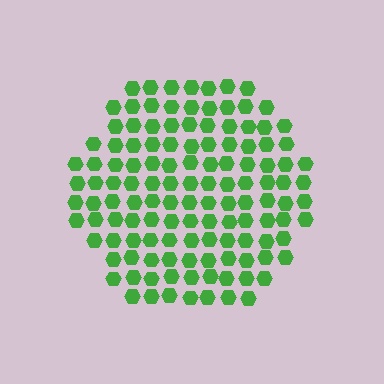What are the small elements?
The small elements are hexagons.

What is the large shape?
The large shape is a hexagon.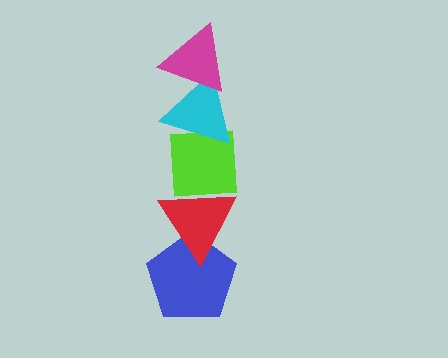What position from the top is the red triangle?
The red triangle is 4th from the top.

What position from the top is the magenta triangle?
The magenta triangle is 1st from the top.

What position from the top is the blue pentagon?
The blue pentagon is 5th from the top.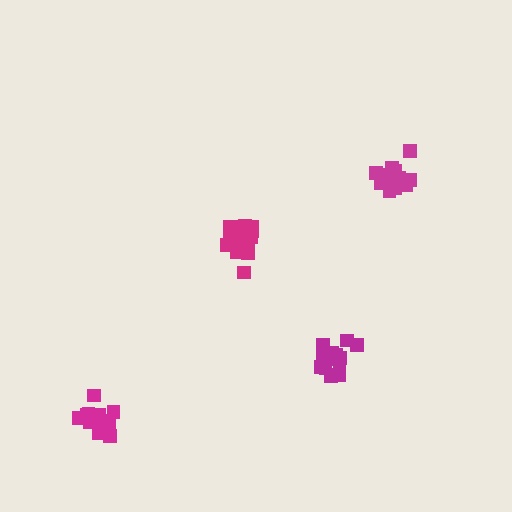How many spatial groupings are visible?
There are 4 spatial groupings.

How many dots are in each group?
Group 1: 14 dots, Group 2: 16 dots, Group 3: 19 dots, Group 4: 13 dots (62 total).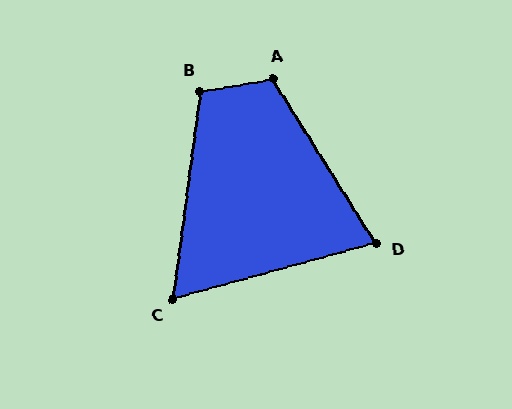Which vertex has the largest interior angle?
A, at approximately 113 degrees.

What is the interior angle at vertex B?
Approximately 107 degrees (obtuse).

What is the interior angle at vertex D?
Approximately 73 degrees (acute).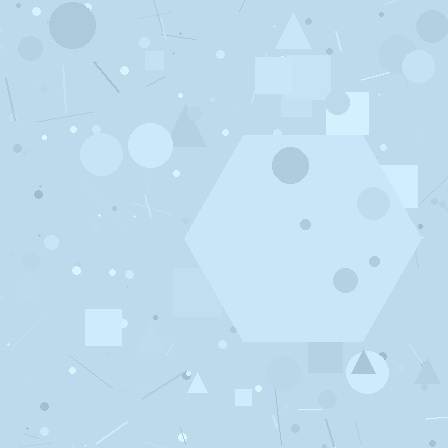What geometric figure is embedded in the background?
A hexagon is embedded in the background.